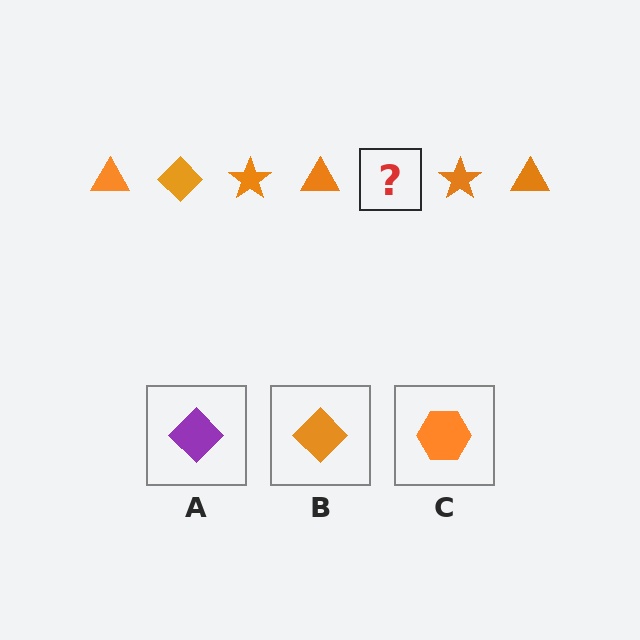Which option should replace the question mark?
Option B.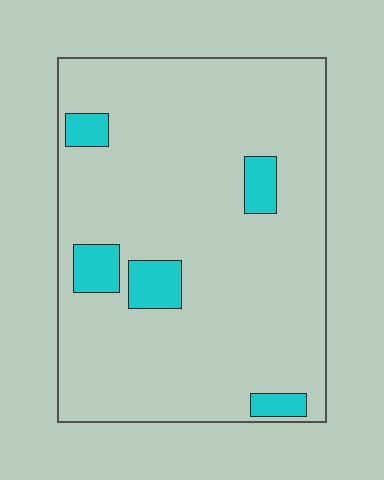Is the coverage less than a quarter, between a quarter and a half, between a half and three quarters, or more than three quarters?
Less than a quarter.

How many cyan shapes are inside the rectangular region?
5.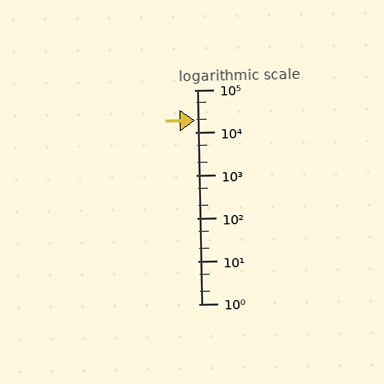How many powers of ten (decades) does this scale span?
The scale spans 5 decades, from 1 to 100000.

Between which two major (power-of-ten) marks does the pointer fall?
The pointer is between 10000 and 100000.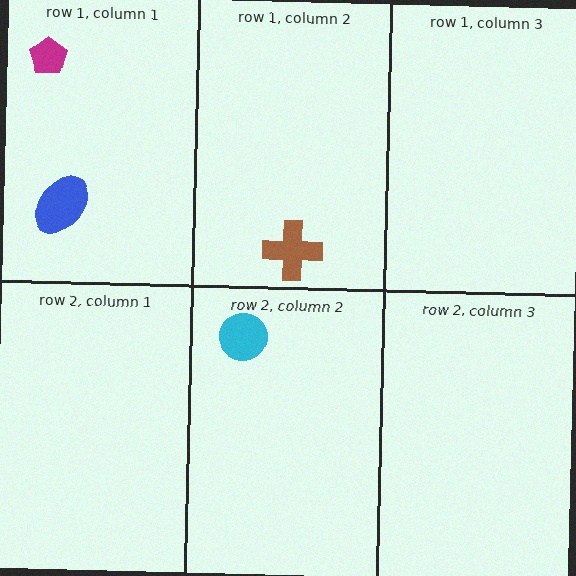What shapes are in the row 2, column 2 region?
The cyan circle.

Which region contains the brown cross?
The row 1, column 2 region.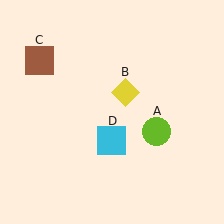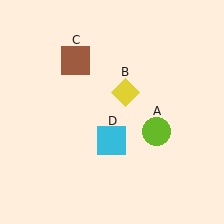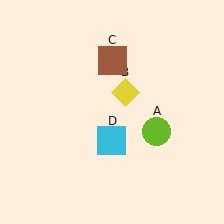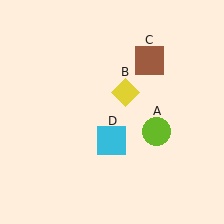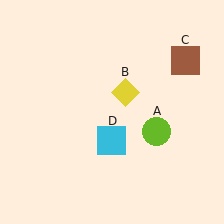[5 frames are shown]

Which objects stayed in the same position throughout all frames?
Lime circle (object A) and yellow diamond (object B) and cyan square (object D) remained stationary.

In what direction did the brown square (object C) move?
The brown square (object C) moved right.